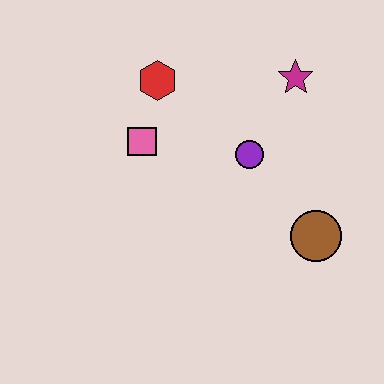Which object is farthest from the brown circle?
The red hexagon is farthest from the brown circle.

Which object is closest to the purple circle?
The magenta star is closest to the purple circle.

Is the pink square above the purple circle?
Yes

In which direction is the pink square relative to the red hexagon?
The pink square is below the red hexagon.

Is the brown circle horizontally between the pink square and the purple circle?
No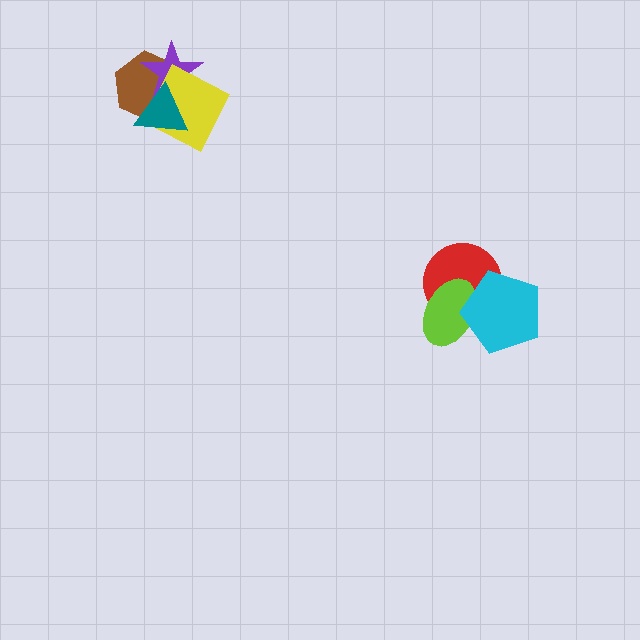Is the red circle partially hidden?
Yes, it is partially covered by another shape.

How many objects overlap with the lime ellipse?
2 objects overlap with the lime ellipse.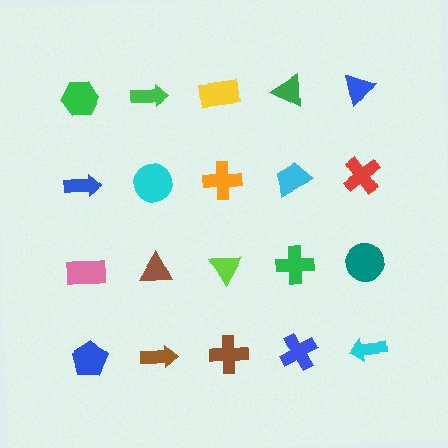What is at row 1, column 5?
A blue triangle.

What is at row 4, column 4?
A blue cross.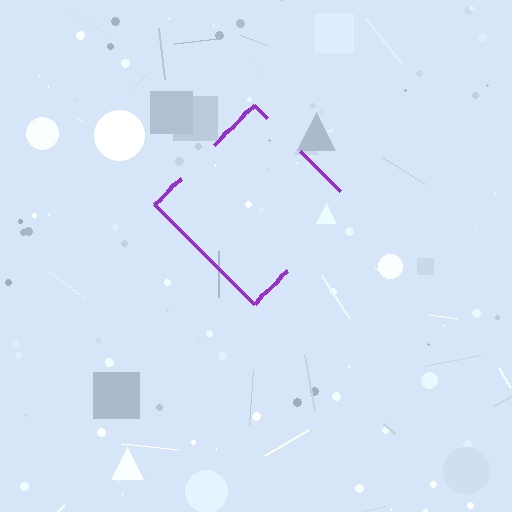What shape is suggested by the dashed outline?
The dashed outline suggests a diamond.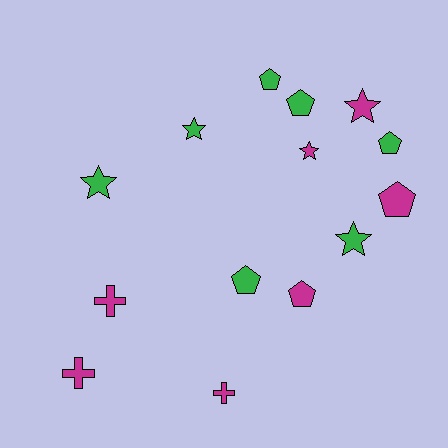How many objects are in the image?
There are 14 objects.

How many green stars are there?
There are 3 green stars.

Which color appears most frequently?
Magenta, with 7 objects.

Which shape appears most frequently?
Pentagon, with 6 objects.